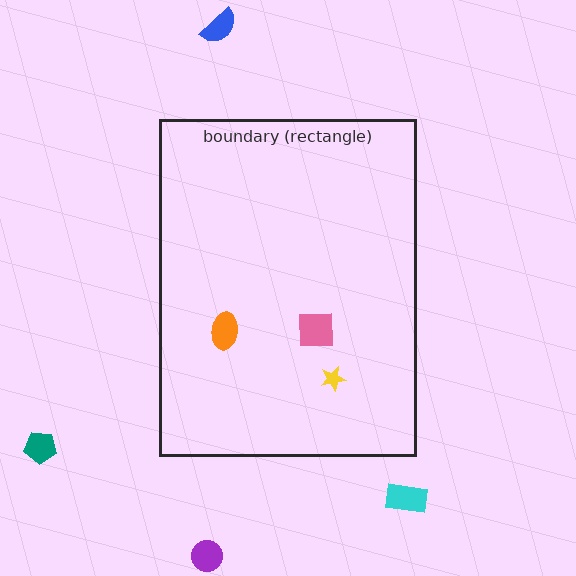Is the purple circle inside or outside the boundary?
Outside.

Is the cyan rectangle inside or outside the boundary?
Outside.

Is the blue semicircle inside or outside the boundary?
Outside.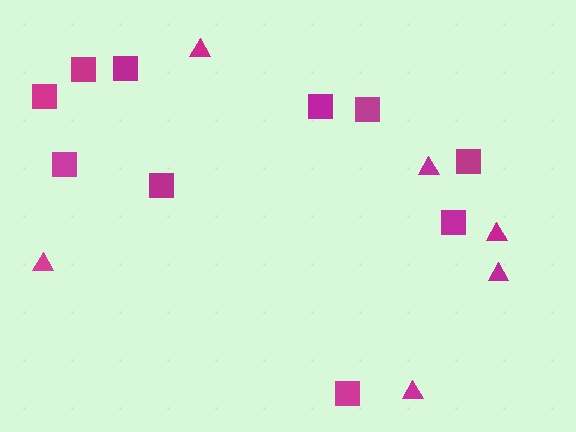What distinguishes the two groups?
There are 2 groups: one group of squares (10) and one group of triangles (6).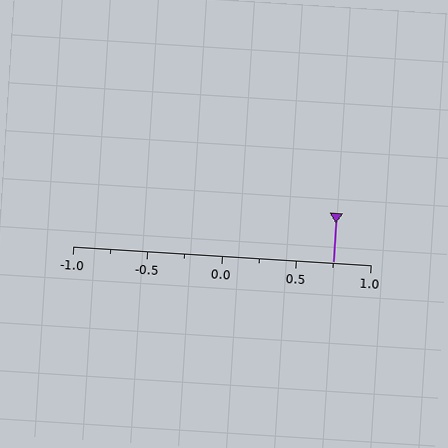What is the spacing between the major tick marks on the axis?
The major ticks are spaced 0.5 apart.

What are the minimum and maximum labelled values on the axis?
The axis runs from -1.0 to 1.0.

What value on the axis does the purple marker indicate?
The marker indicates approximately 0.75.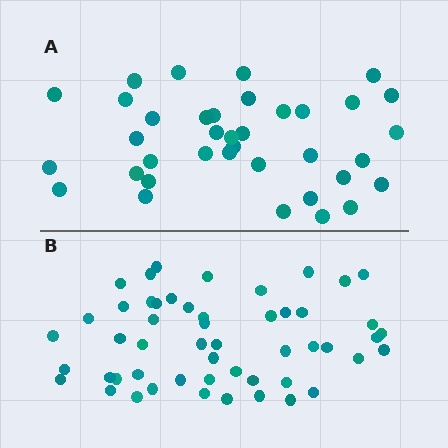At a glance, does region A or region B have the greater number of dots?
Region B (the bottom region) has more dots.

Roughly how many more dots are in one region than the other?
Region B has approximately 15 more dots than region A.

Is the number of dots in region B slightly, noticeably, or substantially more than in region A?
Region B has noticeably more, but not dramatically so. The ratio is roughly 1.4 to 1.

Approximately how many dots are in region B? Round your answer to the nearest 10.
About 50 dots. (The exact count is 52, which rounds to 50.)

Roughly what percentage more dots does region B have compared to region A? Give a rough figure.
About 40% more.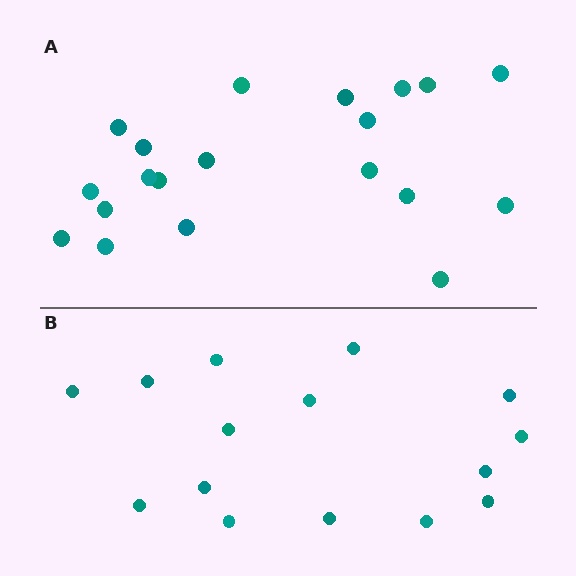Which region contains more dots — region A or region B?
Region A (the top region) has more dots.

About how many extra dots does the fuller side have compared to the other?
Region A has about 5 more dots than region B.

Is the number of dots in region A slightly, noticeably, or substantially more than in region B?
Region A has noticeably more, but not dramatically so. The ratio is roughly 1.3 to 1.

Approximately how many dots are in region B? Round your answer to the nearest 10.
About 20 dots. (The exact count is 15, which rounds to 20.)